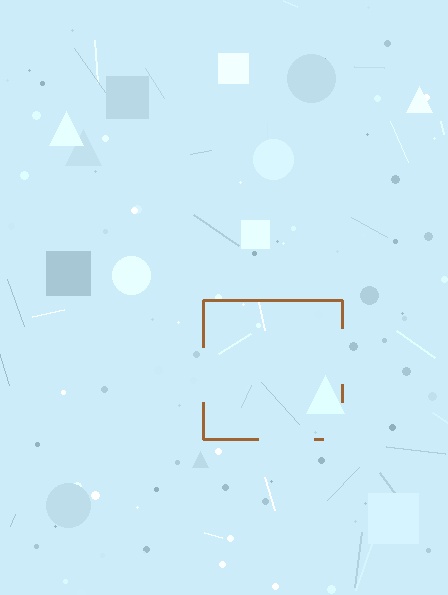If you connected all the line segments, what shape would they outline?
They would outline a square.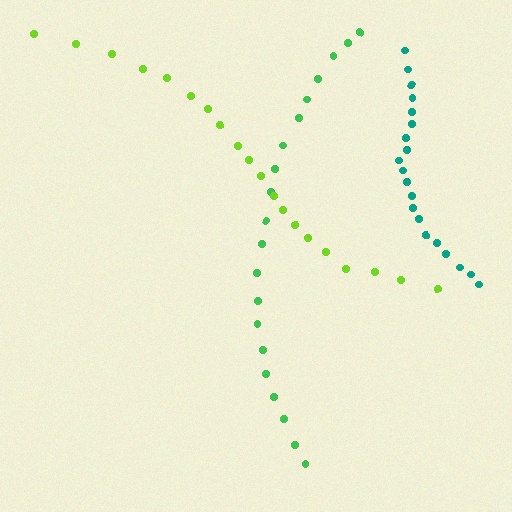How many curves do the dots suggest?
There are 3 distinct paths.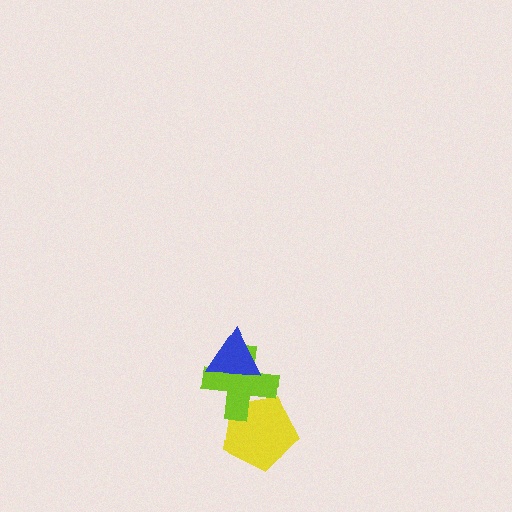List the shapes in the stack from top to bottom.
From top to bottom: the blue triangle, the lime cross, the yellow pentagon.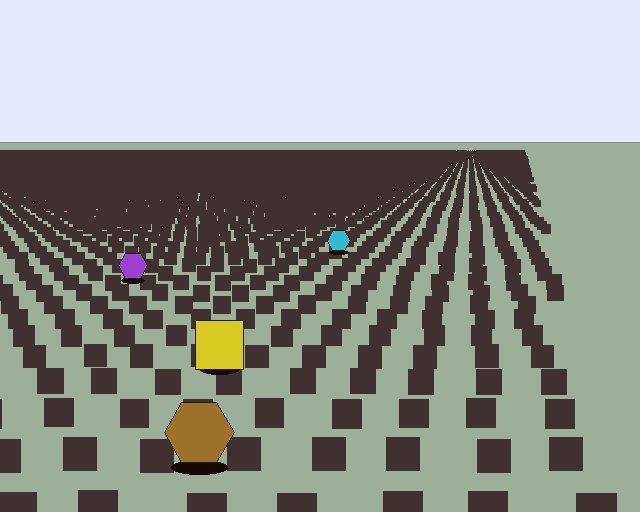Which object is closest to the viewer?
The brown hexagon is closest. The texture marks near it are larger and more spread out.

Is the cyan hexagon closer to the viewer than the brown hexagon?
No. The brown hexagon is closer — you can tell from the texture gradient: the ground texture is coarser near it.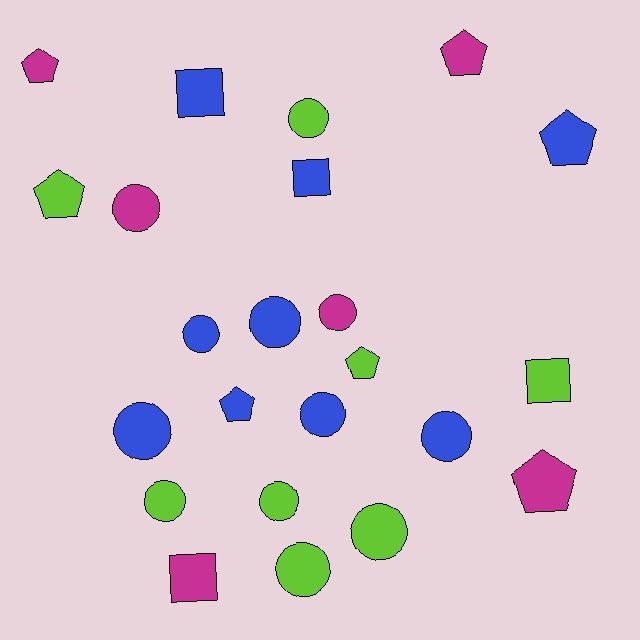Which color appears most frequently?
Blue, with 9 objects.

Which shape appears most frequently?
Circle, with 12 objects.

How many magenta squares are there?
There is 1 magenta square.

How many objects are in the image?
There are 23 objects.